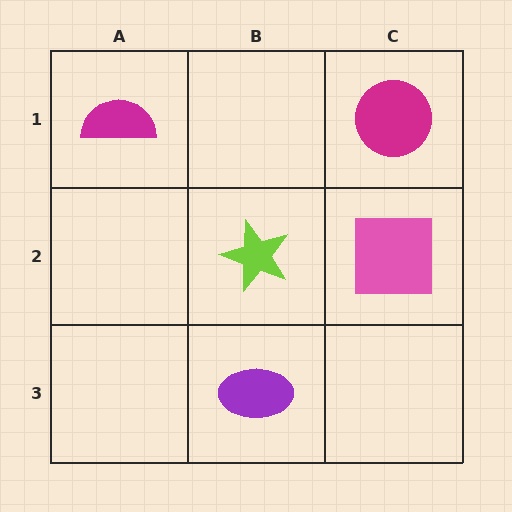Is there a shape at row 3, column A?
No, that cell is empty.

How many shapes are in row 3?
1 shape.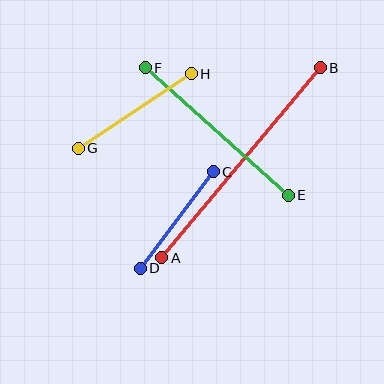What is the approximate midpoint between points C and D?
The midpoint is at approximately (177, 220) pixels.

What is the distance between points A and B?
The distance is approximately 248 pixels.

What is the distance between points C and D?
The distance is approximately 121 pixels.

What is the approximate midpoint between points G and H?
The midpoint is at approximately (135, 111) pixels.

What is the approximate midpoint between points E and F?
The midpoint is at approximately (217, 131) pixels.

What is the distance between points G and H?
The distance is approximately 136 pixels.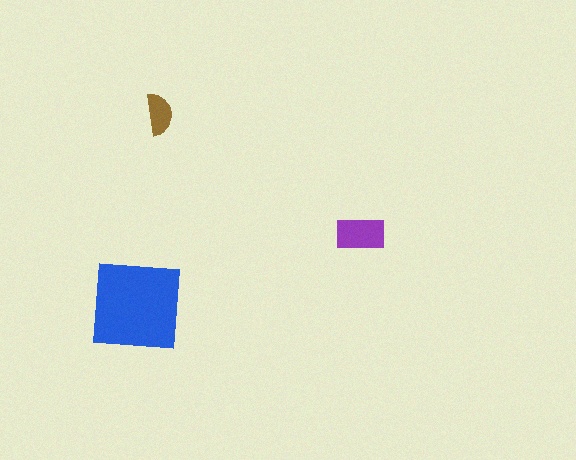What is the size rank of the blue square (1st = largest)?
1st.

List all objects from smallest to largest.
The brown semicircle, the purple rectangle, the blue square.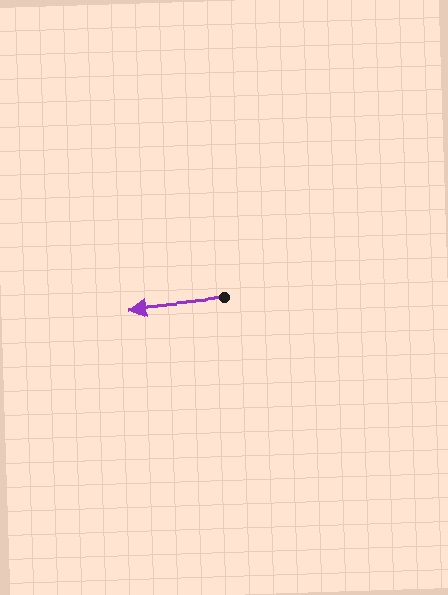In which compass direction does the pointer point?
West.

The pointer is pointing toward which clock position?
Roughly 9 o'clock.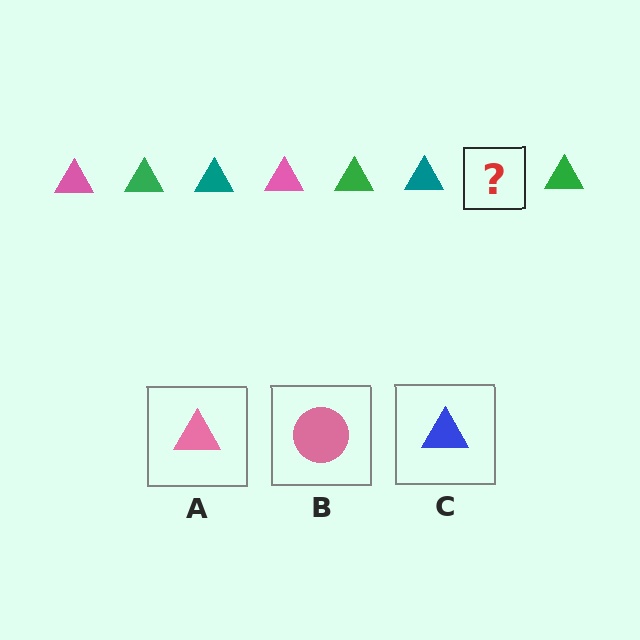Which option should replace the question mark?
Option A.